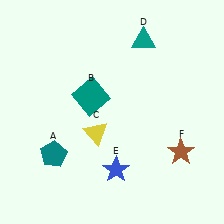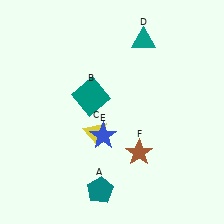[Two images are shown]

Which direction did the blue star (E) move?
The blue star (E) moved up.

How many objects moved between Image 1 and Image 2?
3 objects moved between the two images.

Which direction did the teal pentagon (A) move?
The teal pentagon (A) moved right.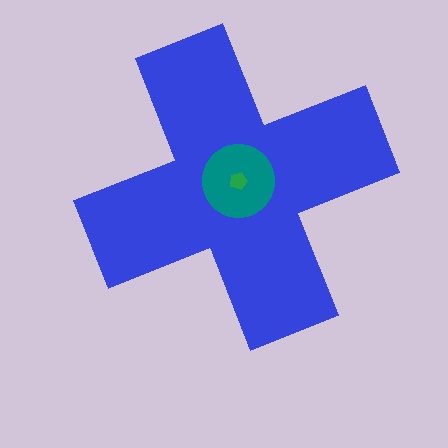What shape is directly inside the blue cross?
The teal circle.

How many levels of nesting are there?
3.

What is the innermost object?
The green pentagon.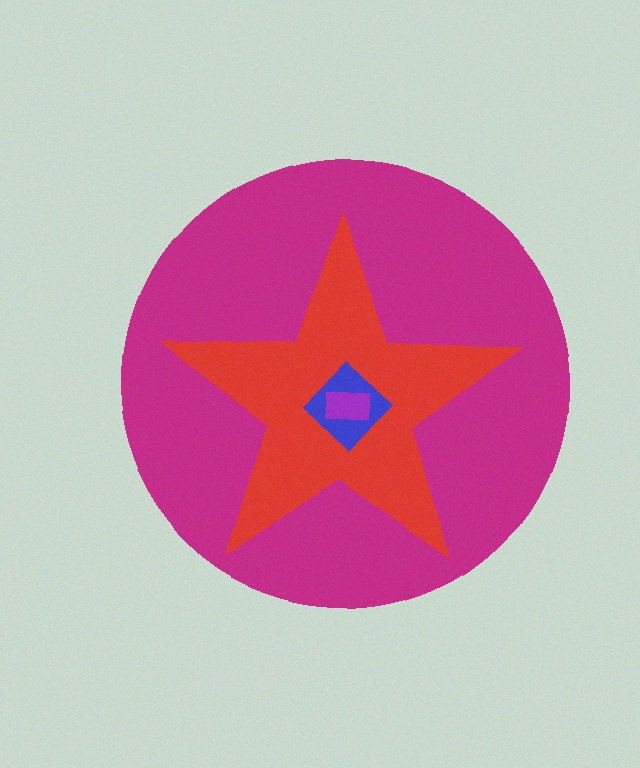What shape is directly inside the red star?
The blue diamond.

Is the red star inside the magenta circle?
Yes.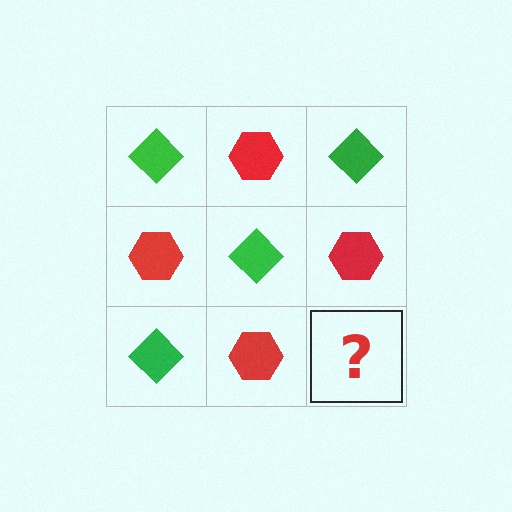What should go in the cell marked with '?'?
The missing cell should contain a green diamond.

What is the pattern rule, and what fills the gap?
The rule is that it alternates green diamond and red hexagon in a checkerboard pattern. The gap should be filled with a green diamond.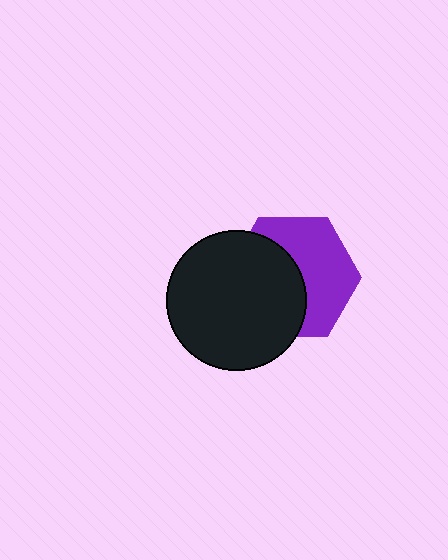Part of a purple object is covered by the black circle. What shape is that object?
It is a hexagon.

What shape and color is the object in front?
The object in front is a black circle.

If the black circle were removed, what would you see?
You would see the complete purple hexagon.